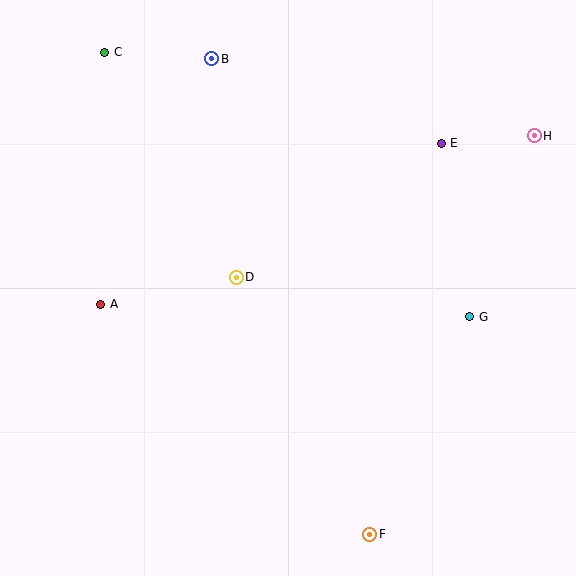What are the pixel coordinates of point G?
Point G is at (470, 317).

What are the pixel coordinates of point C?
Point C is at (105, 52).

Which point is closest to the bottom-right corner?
Point F is closest to the bottom-right corner.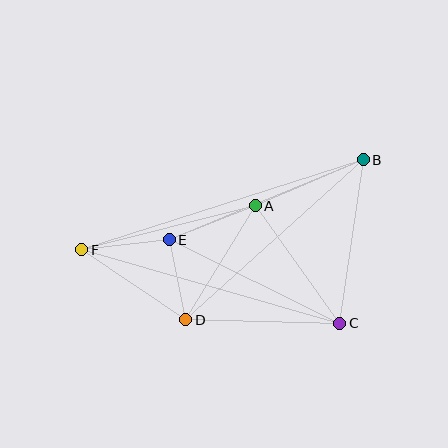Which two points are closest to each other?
Points D and E are closest to each other.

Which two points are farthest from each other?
Points B and F are farthest from each other.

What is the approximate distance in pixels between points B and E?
The distance between B and E is approximately 210 pixels.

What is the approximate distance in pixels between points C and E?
The distance between C and E is approximately 190 pixels.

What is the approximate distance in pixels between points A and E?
The distance between A and E is approximately 92 pixels.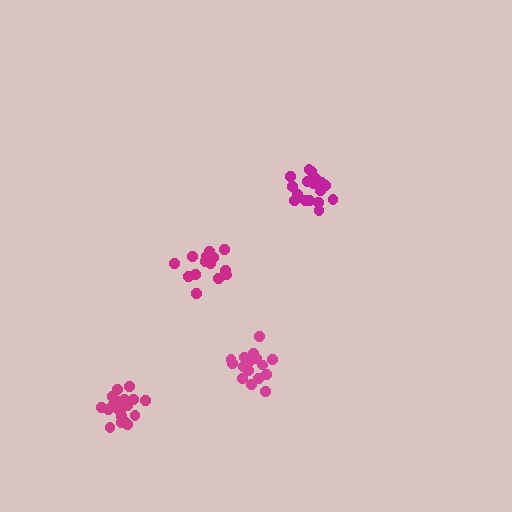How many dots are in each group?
Group 1: 16 dots, Group 2: 18 dots, Group 3: 15 dots, Group 4: 21 dots (70 total).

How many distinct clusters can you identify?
There are 4 distinct clusters.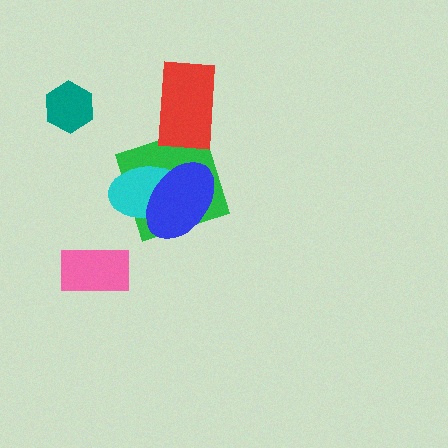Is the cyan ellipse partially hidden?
Yes, it is partially covered by another shape.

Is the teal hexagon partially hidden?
No, no other shape covers it.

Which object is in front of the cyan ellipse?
The blue ellipse is in front of the cyan ellipse.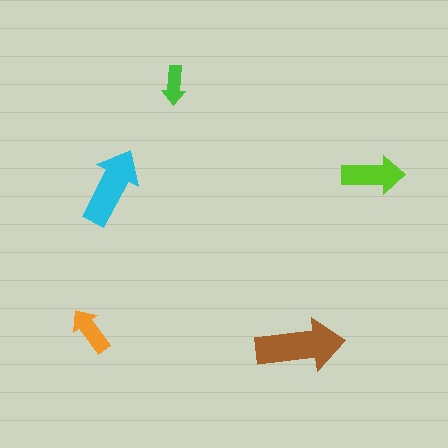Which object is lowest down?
The brown arrow is bottommost.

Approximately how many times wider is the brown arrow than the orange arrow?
About 2 times wider.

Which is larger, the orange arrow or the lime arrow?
The lime one.